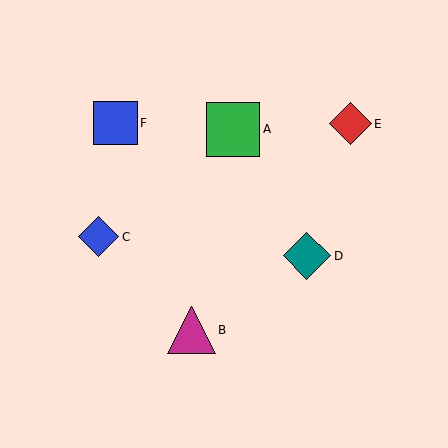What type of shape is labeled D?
Shape D is a teal diamond.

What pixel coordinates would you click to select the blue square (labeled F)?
Click at (116, 123) to select the blue square F.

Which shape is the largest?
The green square (labeled A) is the largest.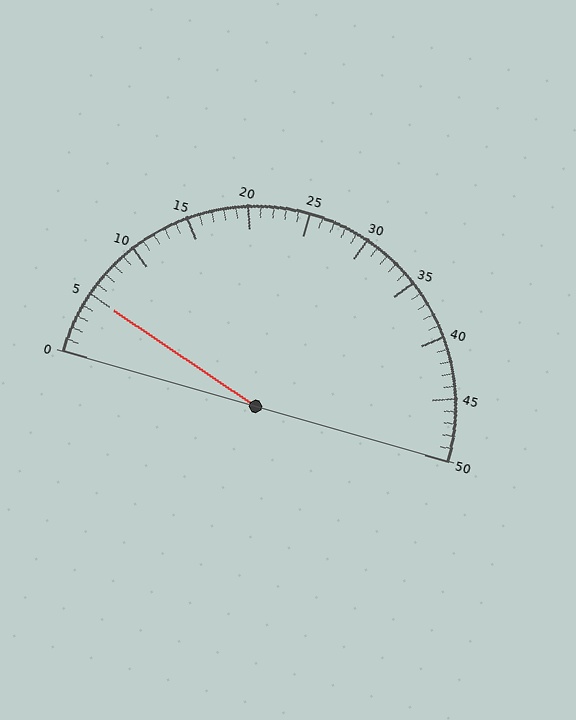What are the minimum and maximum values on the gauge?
The gauge ranges from 0 to 50.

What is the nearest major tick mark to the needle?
The nearest major tick mark is 5.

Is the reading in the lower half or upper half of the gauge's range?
The reading is in the lower half of the range (0 to 50).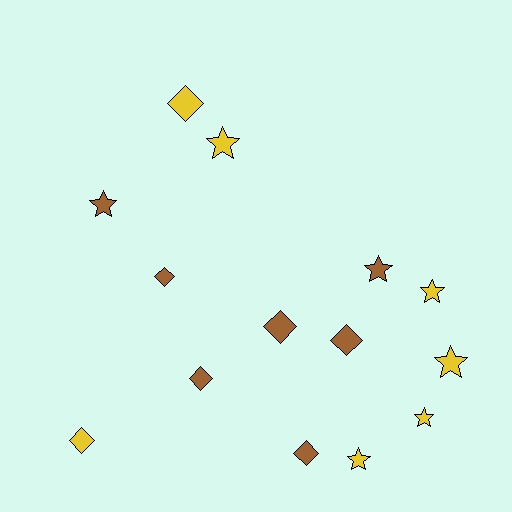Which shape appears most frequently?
Star, with 7 objects.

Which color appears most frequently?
Yellow, with 7 objects.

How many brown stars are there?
There are 2 brown stars.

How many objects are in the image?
There are 14 objects.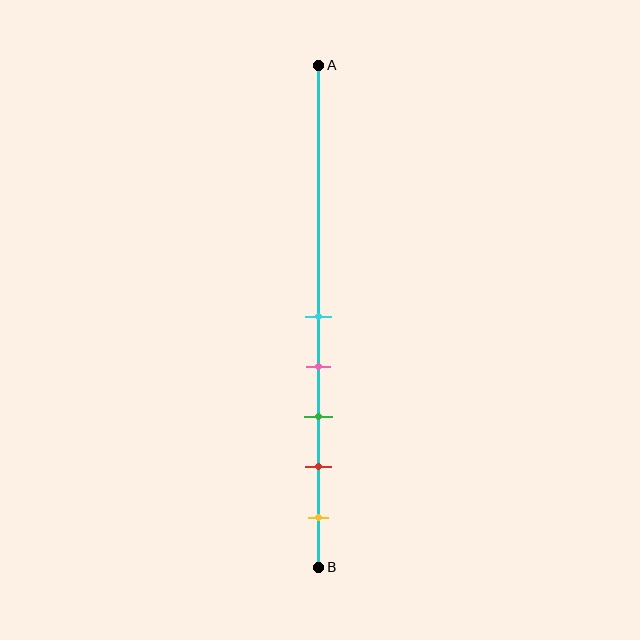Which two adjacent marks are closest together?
The cyan and pink marks are the closest adjacent pair.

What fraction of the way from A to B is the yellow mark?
The yellow mark is approximately 90% (0.9) of the way from A to B.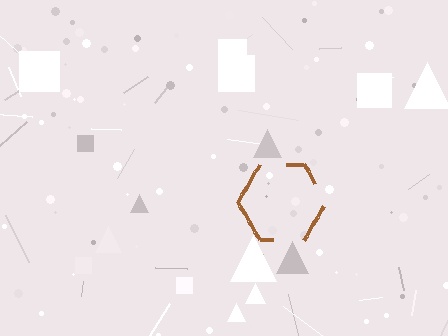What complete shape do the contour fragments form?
The contour fragments form a hexagon.